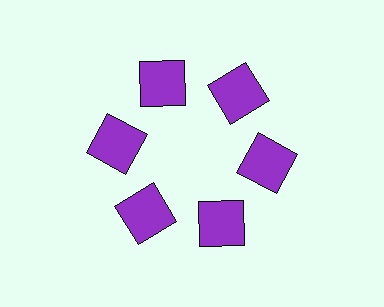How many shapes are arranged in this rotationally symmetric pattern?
There are 6 shapes, arranged in 6 groups of 1.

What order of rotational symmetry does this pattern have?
This pattern has 6-fold rotational symmetry.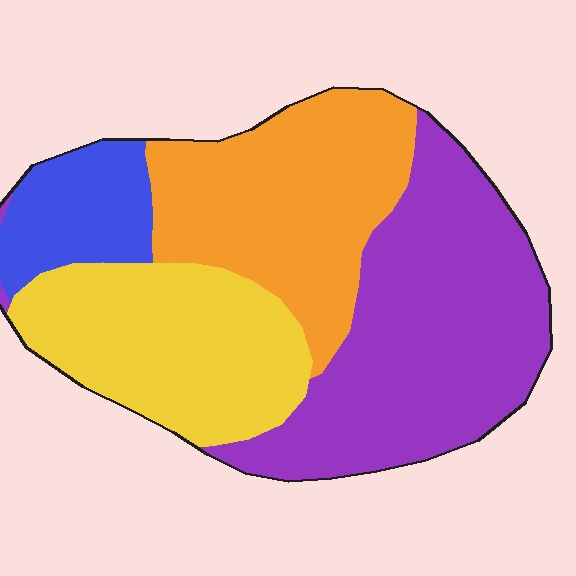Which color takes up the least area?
Blue, at roughly 10%.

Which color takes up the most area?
Purple, at roughly 35%.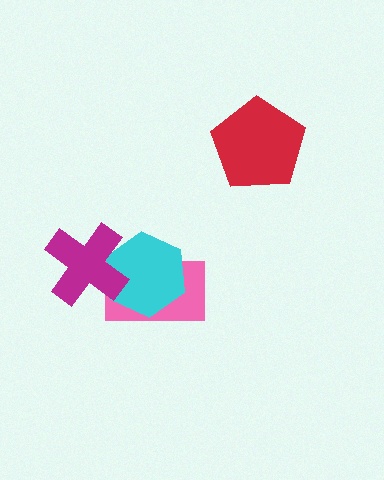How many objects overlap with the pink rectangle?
2 objects overlap with the pink rectangle.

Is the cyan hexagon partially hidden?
Yes, it is partially covered by another shape.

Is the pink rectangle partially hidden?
Yes, it is partially covered by another shape.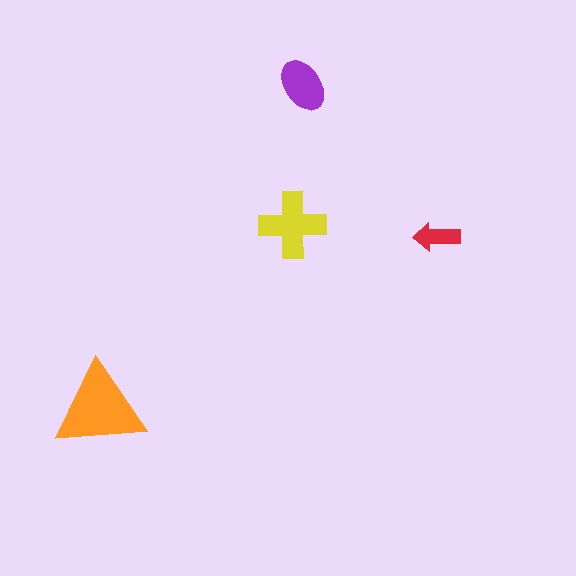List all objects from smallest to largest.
The red arrow, the purple ellipse, the yellow cross, the orange triangle.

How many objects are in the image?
There are 4 objects in the image.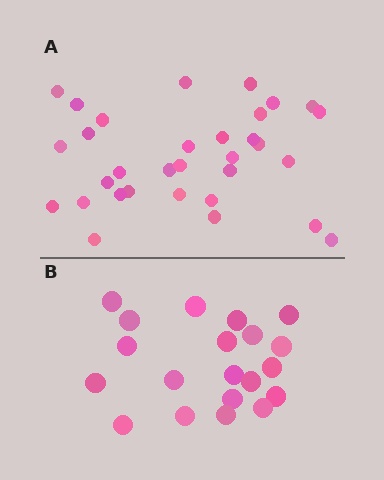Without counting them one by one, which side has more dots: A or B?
Region A (the top region) has more dots.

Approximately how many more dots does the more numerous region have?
Region A has roughly 12 or so more dots than region B.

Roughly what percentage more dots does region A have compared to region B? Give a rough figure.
About 60% more.